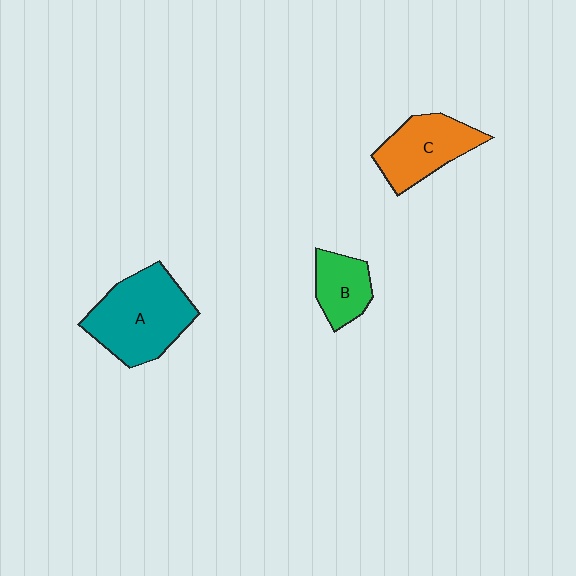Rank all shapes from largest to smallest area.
From largest to smallest: A (teal), C (orange), B (green).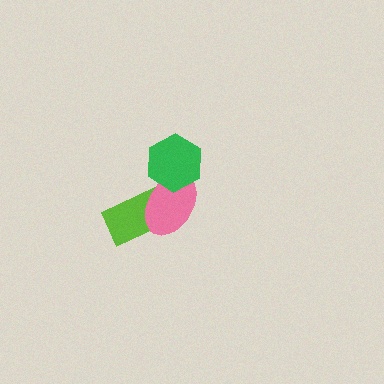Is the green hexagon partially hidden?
No, no other shape covers it.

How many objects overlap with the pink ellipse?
2 objects overlap with the pink ellipse.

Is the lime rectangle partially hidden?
Yes, it is partially covered by another shape.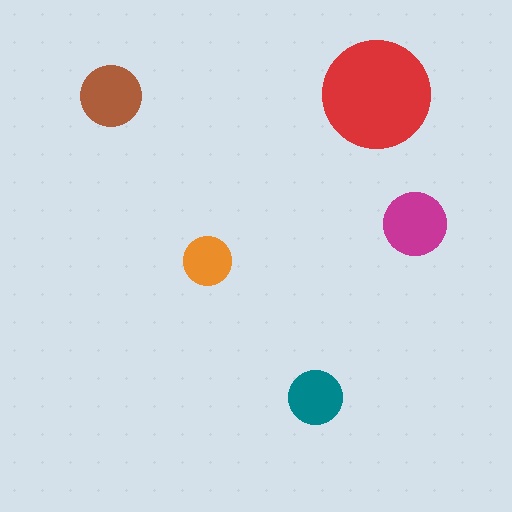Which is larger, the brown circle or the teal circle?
The brown one.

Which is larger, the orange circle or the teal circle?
The teal one.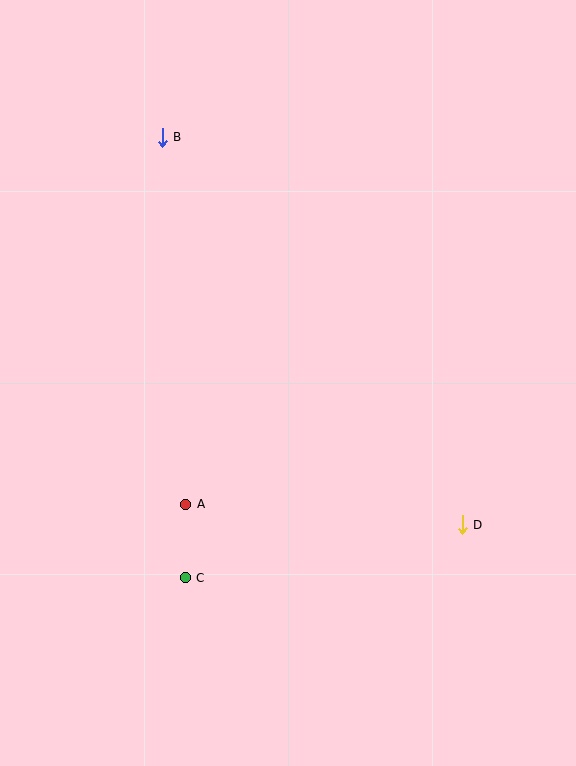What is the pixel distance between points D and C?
The distance between D and C is 282 pixels.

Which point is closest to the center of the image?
Point A at (186, 504) is closest to the center.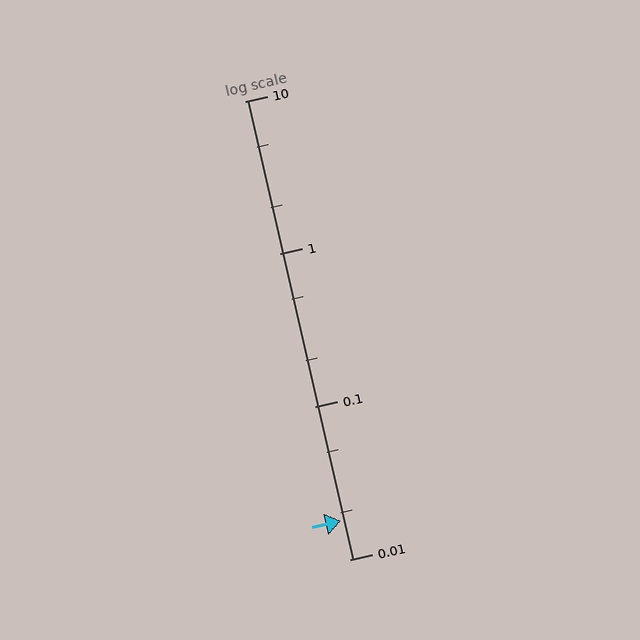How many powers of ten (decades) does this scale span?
The scale spans 3 decades, from 0.01 to 10.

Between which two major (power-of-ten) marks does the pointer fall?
The pointer is between 0.01 and 0.1.